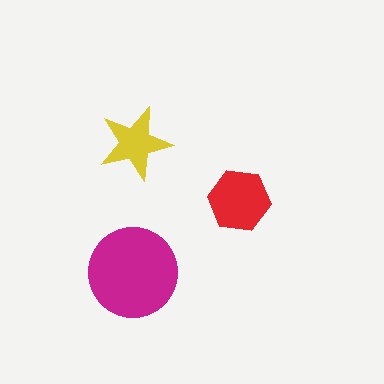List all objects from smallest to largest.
The yellow star, the red hexagon, the magenta circle.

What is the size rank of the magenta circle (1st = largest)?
1st.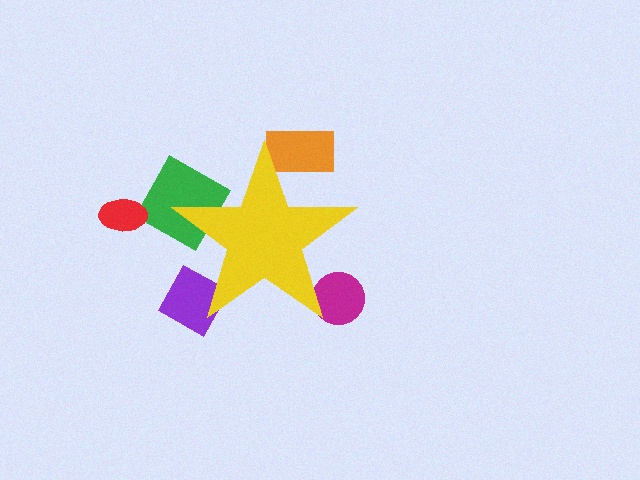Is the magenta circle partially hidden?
Yes, the magenta circle is partially hidden behind the yellow star.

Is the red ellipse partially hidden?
No, the red ellipse is fully visible.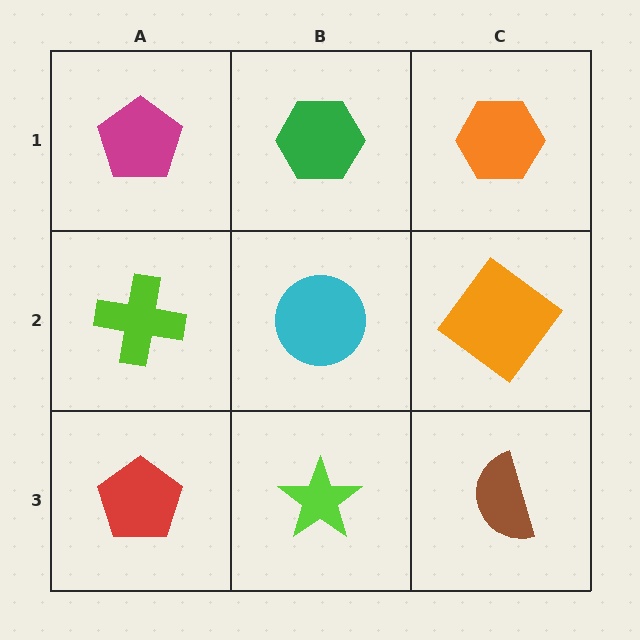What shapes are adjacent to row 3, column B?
A cyan circle (row 2, column B), a red pentagon (row 3, column A), a brown semicircle (row 3, column C).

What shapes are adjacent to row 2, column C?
An orange hexagon (row 1, column C), a brown semicircle (row 3, column C), a cyan circle (row 2, column B).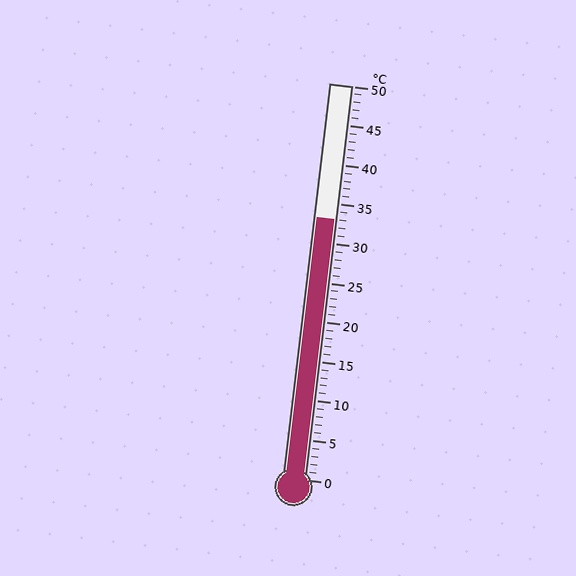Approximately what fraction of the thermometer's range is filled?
The thermometer is filled to approximately 65% of its range.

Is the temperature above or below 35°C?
The temperature is below 35°C.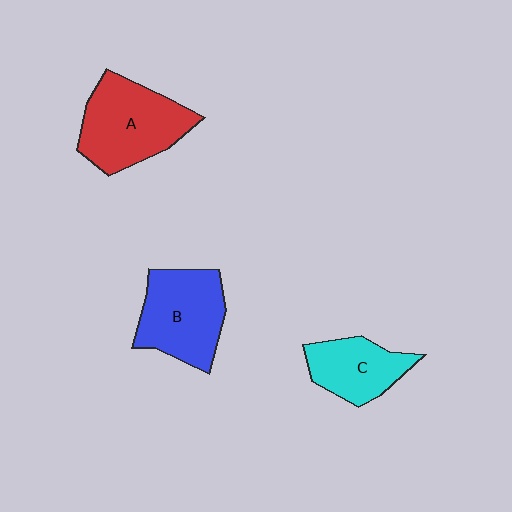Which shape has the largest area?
Shape A (red).